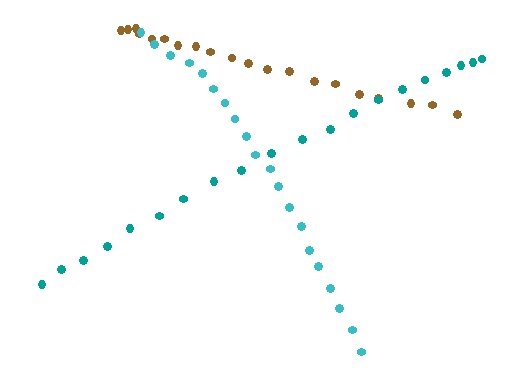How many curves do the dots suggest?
There are 3 distinct paths.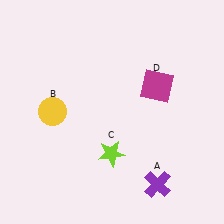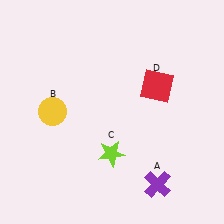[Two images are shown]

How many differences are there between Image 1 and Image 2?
There is 1 difference between the two images.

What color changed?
The square (D) changed from magenta in Image 1 to red in Image 2.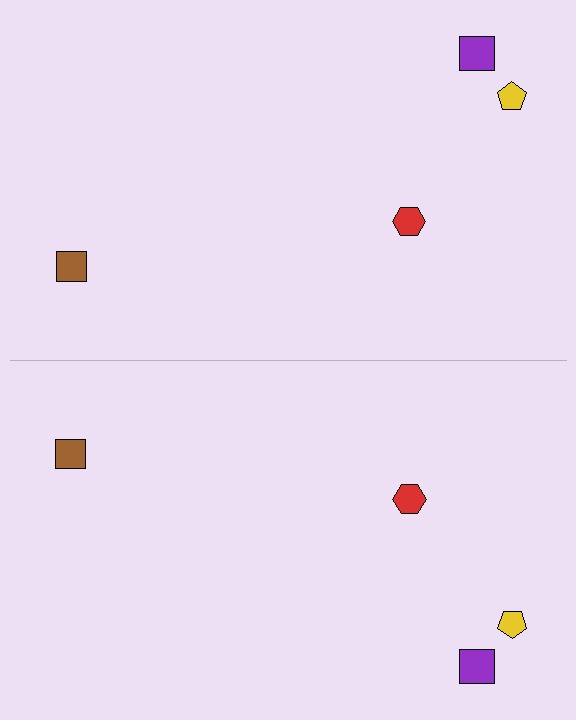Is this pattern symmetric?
Yes, this pattern has bilateral (reflection) symmetry.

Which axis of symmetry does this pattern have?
The pattern has a horizontal axis of symmetry running through the center of the image.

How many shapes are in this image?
There are 8 shapes in this image.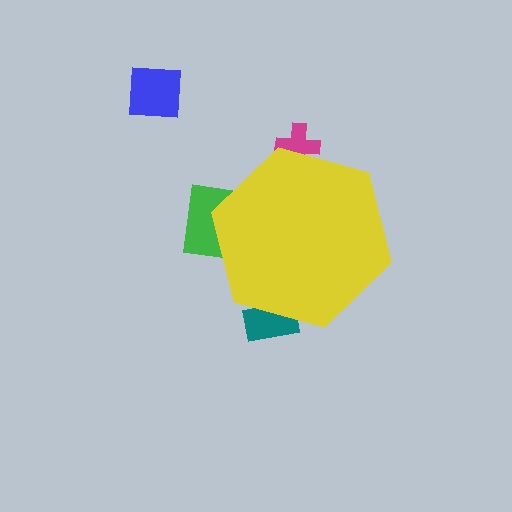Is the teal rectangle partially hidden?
Yes, the teal rectangle is partially hidden behind the yellow hexagon.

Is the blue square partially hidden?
No, the blue square is fully visible.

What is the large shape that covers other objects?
A yellow hexagon.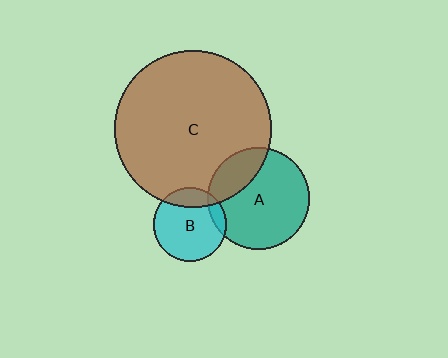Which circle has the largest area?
Circle C (brown).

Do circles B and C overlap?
Yes.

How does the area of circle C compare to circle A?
Approximately 2.4 times.